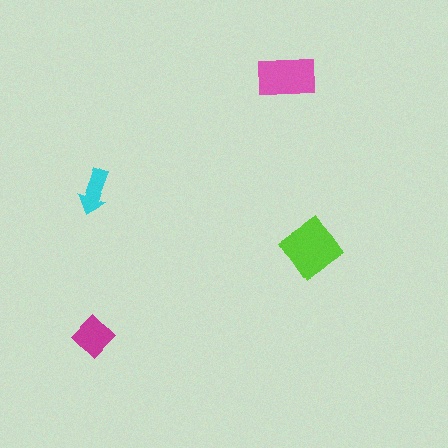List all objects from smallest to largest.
The cyan arrow, the magenta diamond, the pink rectangle, the lime diamond.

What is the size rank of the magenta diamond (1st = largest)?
3rd.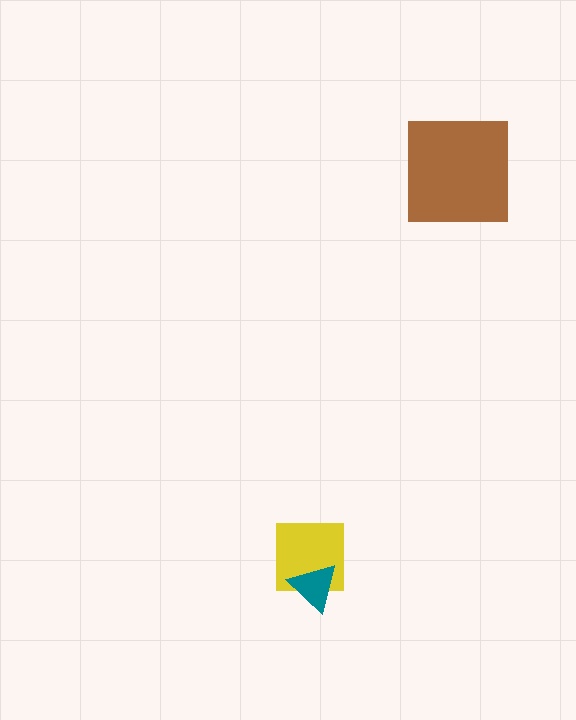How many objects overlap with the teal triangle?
1 object overlaps with the teal triangle.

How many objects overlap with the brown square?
0 objects overlap with the brown square.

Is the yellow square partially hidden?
Yes, it is partially covered by another shape.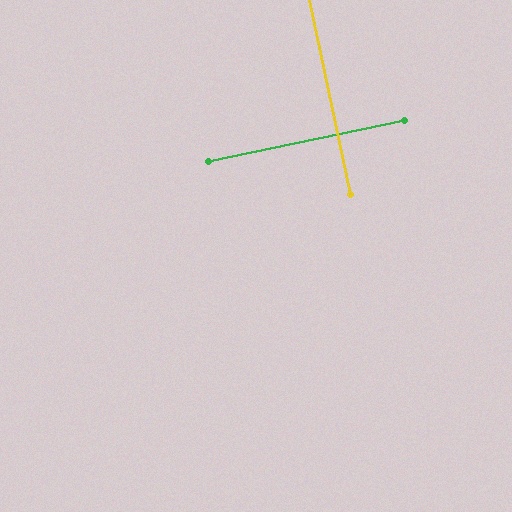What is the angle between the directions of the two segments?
Approximately 90 degrees.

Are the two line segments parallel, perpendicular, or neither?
Perpendicular — they meet at approximately 90°.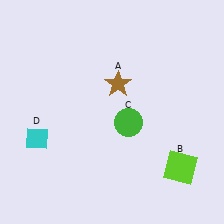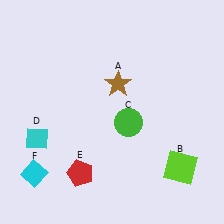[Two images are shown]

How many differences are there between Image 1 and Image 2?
There are 2 differences between the two images.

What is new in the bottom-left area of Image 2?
A red pentagon (E) was added in the bottom-left area of Image 2.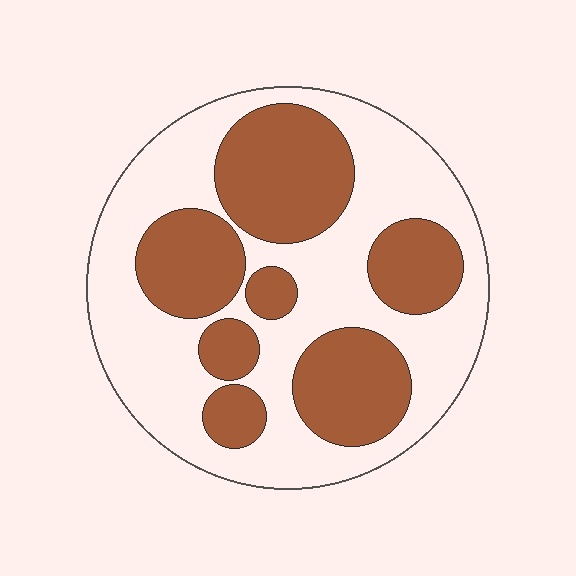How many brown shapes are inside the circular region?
7.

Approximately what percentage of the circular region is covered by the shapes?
Approximately 40%.